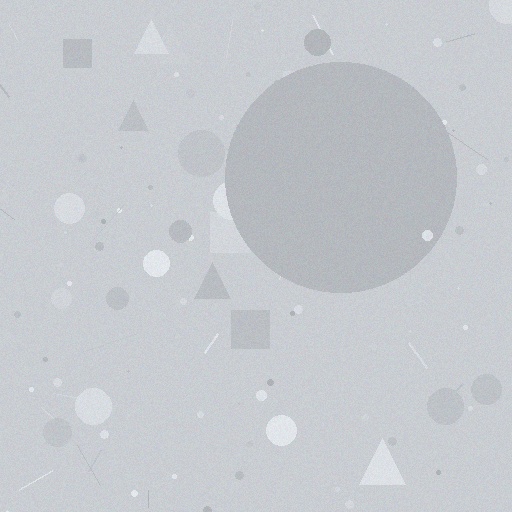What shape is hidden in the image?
A circle is hidden in the image.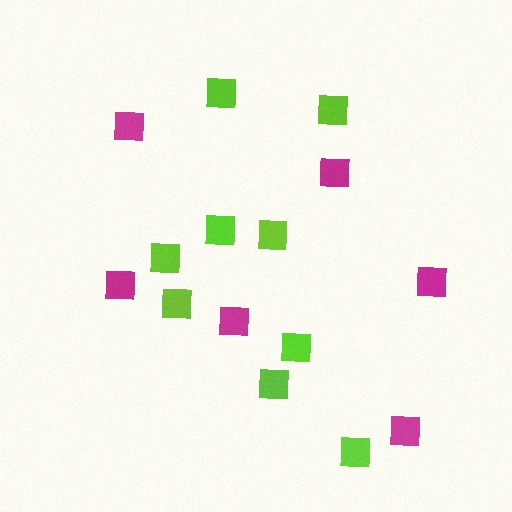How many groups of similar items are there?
There are 2 groups: one group of magenta squares (6) and one group of lime squares (9).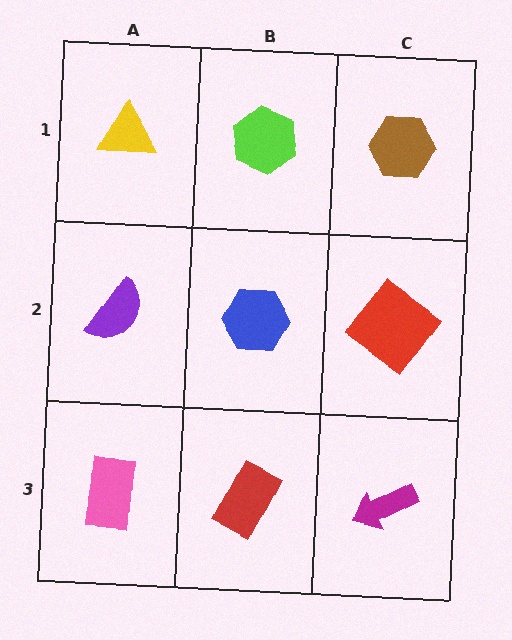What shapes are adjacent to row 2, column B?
A lime hexagon (row 1, column B), a red rectangle (row 3, column B), a purple semicircle (row 2, column A), a red diamond (row 2, column C).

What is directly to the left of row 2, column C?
A blue hexagon.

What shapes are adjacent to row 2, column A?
A yellow triangle (row 1, column A), a pink rectangle (row 3, column A), a blue hexagon (row 2, column B).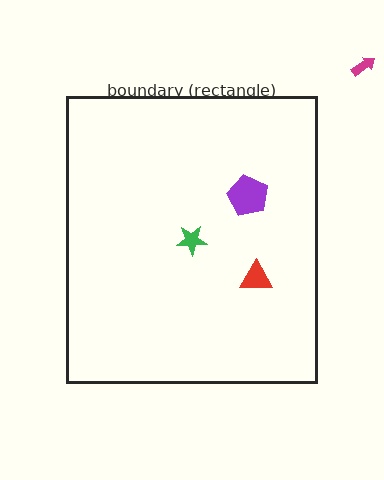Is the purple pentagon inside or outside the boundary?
Inside.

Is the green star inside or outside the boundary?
Inside.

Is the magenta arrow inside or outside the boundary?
Outside.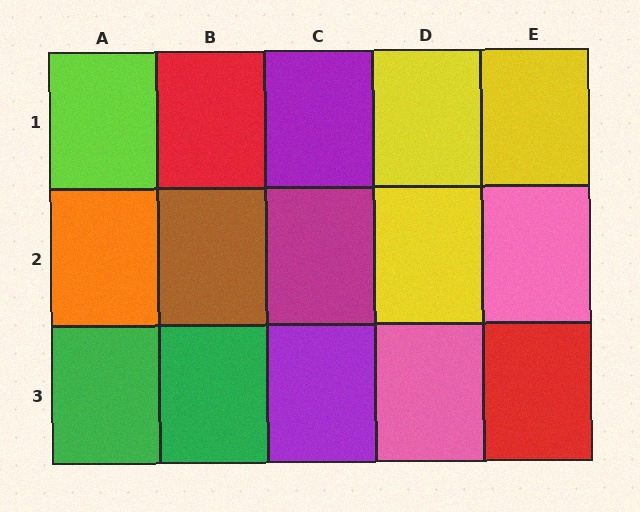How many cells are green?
2 cells are green.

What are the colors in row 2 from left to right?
Orange, brown, magenta, yellow, pink.